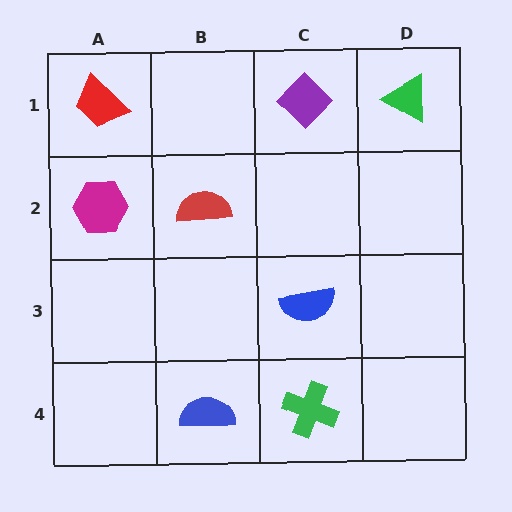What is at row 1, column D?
A green triangle.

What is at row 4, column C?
A green cross.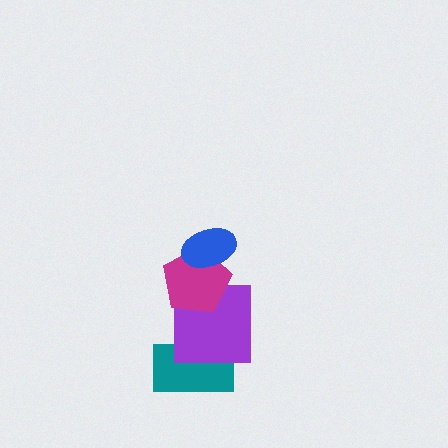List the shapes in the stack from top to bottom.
From top to bottom: the blue ellipse, the magenta pentagon, the purple square, the teal rectangle.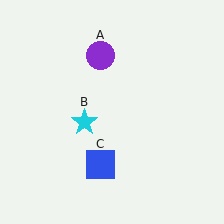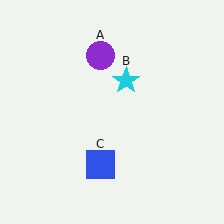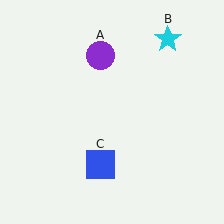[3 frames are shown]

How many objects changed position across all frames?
1 object changed position: cyan star (object B).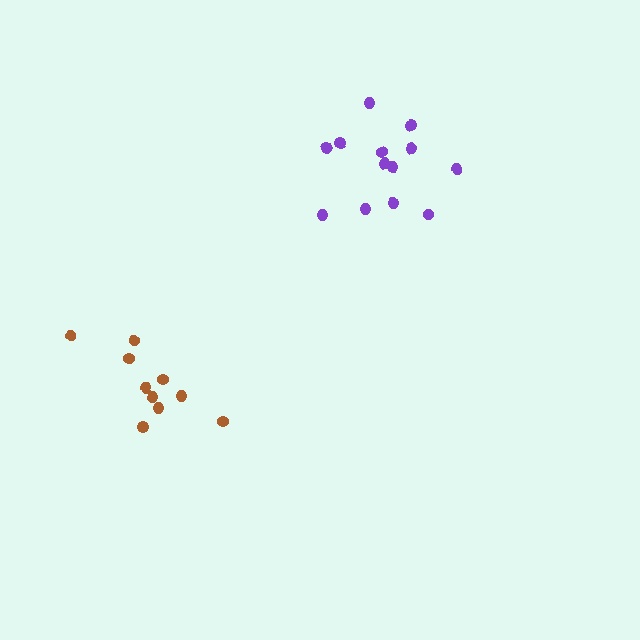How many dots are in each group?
Group 1: 10 dots, Group 2: 13 dots (23 total).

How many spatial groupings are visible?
There are 2 spatial groupings.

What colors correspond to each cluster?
The clusters are colored: brown, purple.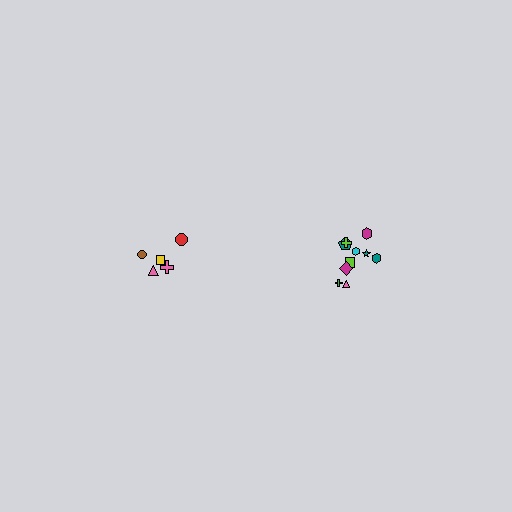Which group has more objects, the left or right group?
The right group.